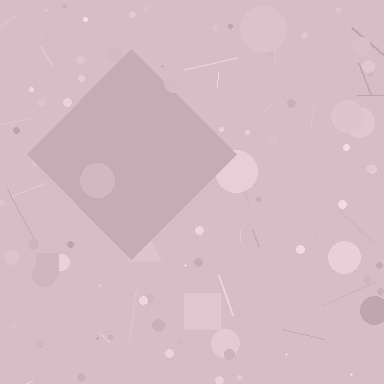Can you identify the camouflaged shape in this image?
The camouflaged shape is a diamond.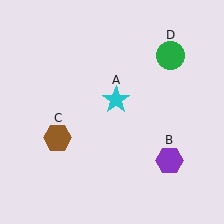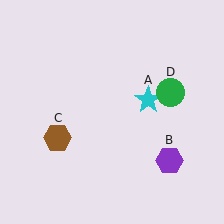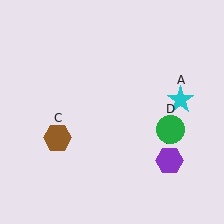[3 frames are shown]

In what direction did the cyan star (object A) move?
The cyan star (object A) moved right.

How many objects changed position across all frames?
2 objects changed position: cyan star (object A), green circle (object D).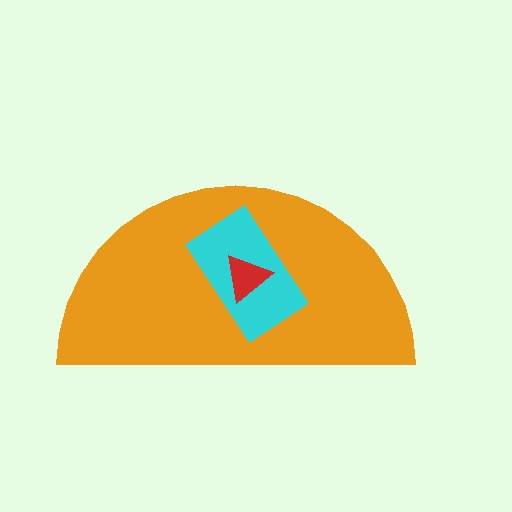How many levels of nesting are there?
3.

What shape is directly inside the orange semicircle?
The cyan rectangle.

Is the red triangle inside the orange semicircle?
Yes.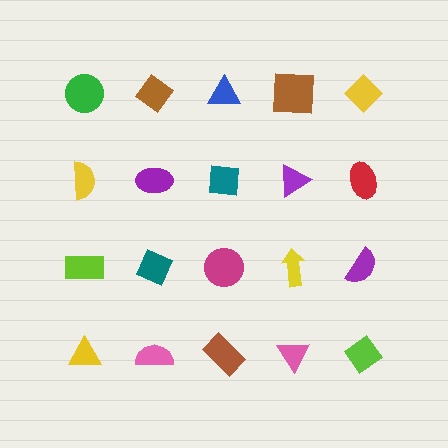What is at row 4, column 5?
A lime diamond.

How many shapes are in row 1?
5 shapes.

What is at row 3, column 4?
A yellow arrow.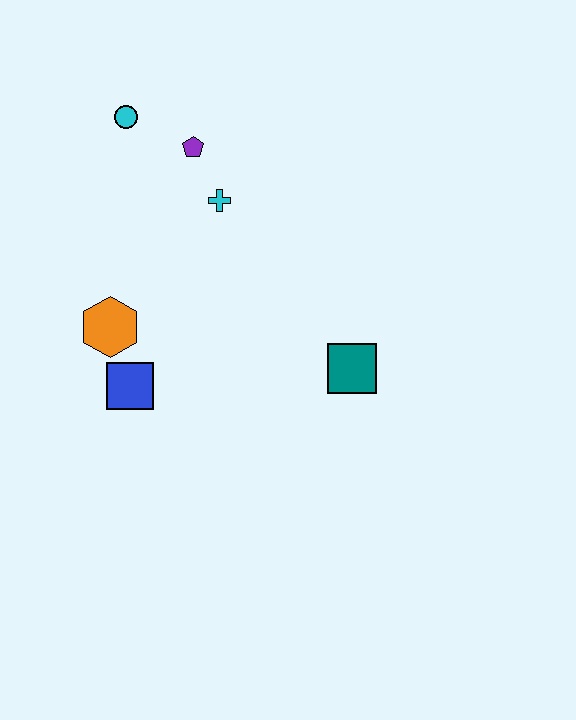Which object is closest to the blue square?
The orange hexagon is closest to the blue square.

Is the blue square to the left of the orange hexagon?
No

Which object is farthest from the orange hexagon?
The teal square is farthest from the orange hexagon.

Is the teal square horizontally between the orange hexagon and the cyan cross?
No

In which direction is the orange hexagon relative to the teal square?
The orange hexagon is to the left of the teal square.